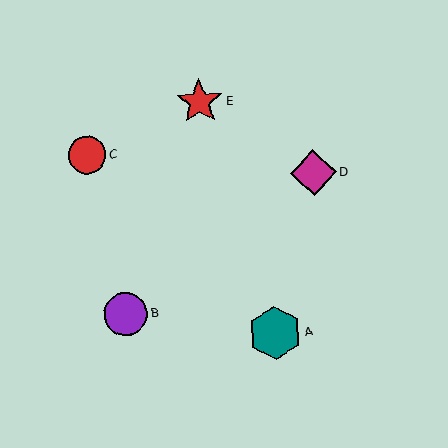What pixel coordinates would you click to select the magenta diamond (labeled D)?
Click at (313, 173) to select the magenta diamond D.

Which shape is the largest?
The teal hexagon (labeled A) is the largest.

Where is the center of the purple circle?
The center of the purple circle is at (126, 314).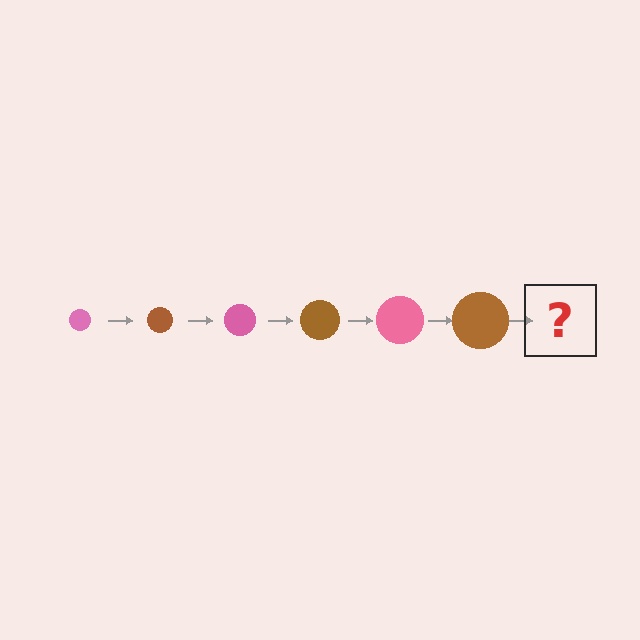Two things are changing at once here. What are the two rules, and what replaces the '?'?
The two rules are that the circle grows larger each step and the color cycles through pink and brown. The '?' should be a pink circle, larger than the previous one.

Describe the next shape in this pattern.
It should be a pink circle, larger than the previous one.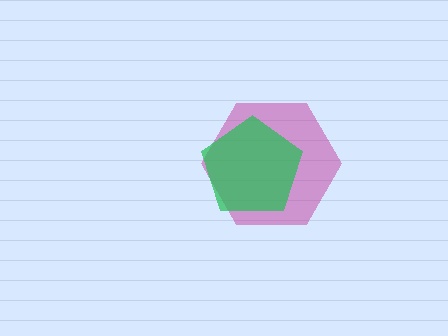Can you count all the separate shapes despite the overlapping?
Yes, there are 2 separate shapes.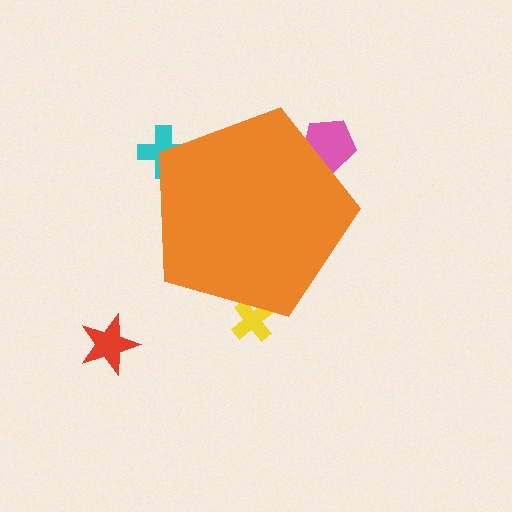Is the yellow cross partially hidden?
Yes, the yellow cross is partially hidden behind the orange pentagon.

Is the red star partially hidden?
No, the red star is fully visible.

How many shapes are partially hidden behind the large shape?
3 shapes are partially hidden.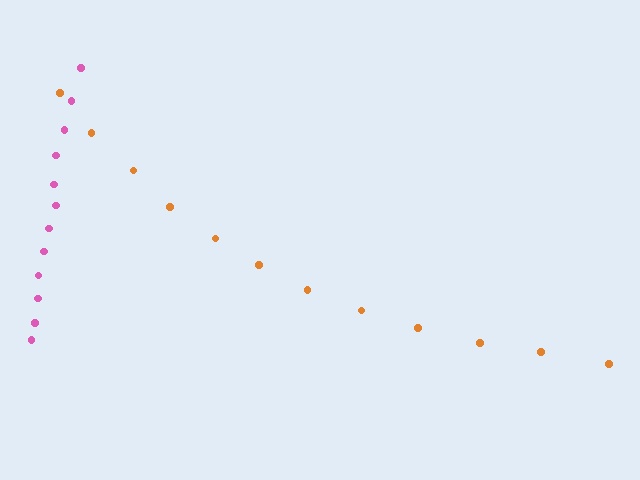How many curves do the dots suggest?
There are 2 distinct paths.